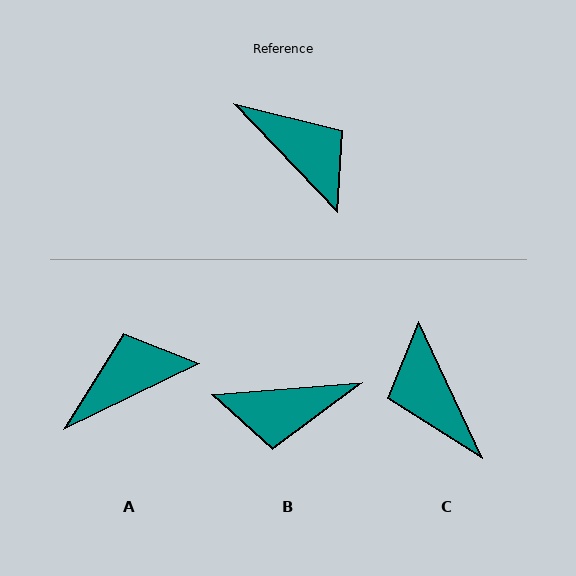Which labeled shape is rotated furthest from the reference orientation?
C, about 162 degrees away.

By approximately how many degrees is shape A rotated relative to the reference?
Approximately 72 degrees counter-clockwise.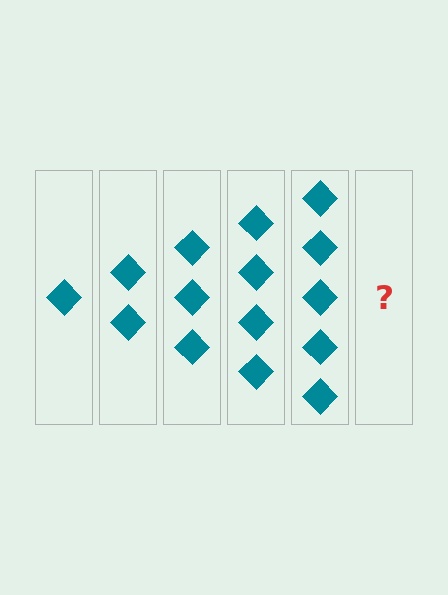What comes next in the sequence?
The next element should be 6 diamonds.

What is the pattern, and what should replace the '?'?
The pattern is that each step adds one more diamond. The '?' should be 6 diamonds.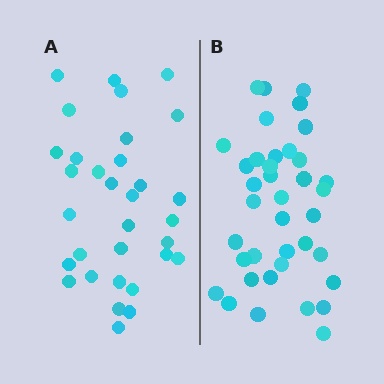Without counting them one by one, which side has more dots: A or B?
Region B (the right region) has more dots.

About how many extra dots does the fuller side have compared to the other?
Region B has about 6 more dots than region A.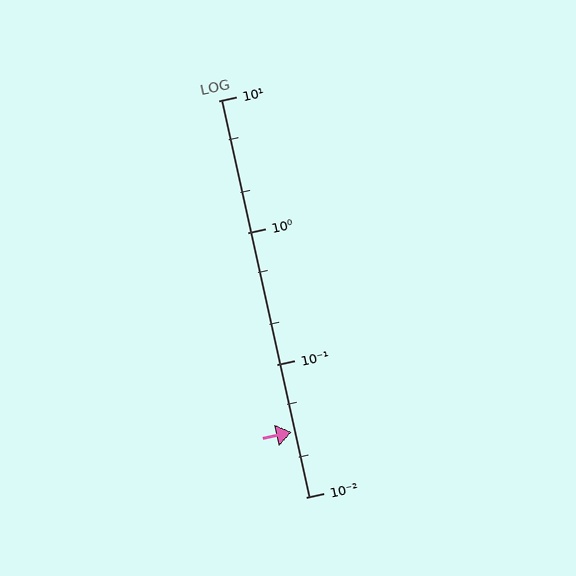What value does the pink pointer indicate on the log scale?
The pointer indicates approximately 0.031.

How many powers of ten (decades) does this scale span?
The scale spans 3 decades, from 0.01 to 10.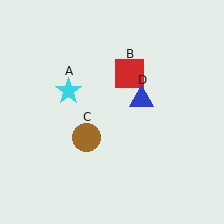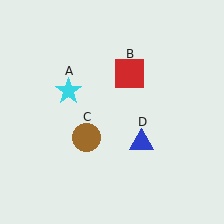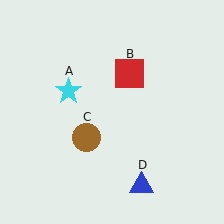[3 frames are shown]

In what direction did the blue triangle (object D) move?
The blue triangle (object D) moved down.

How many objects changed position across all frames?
1 object changed position: blue triangle (object D).